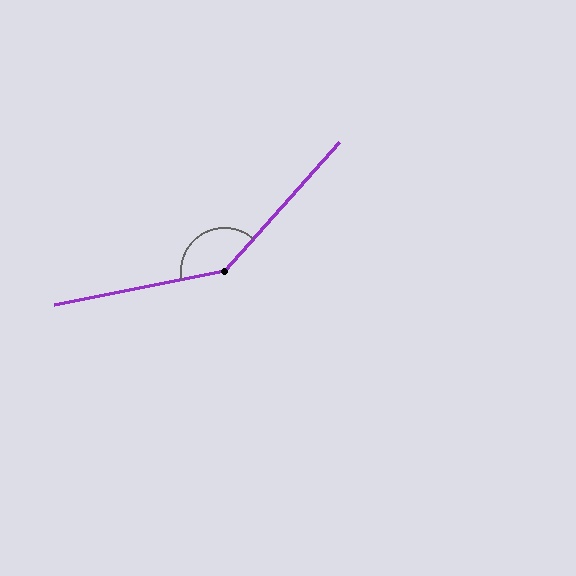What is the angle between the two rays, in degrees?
Approximately 143 degrees.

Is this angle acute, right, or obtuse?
It is obtuse.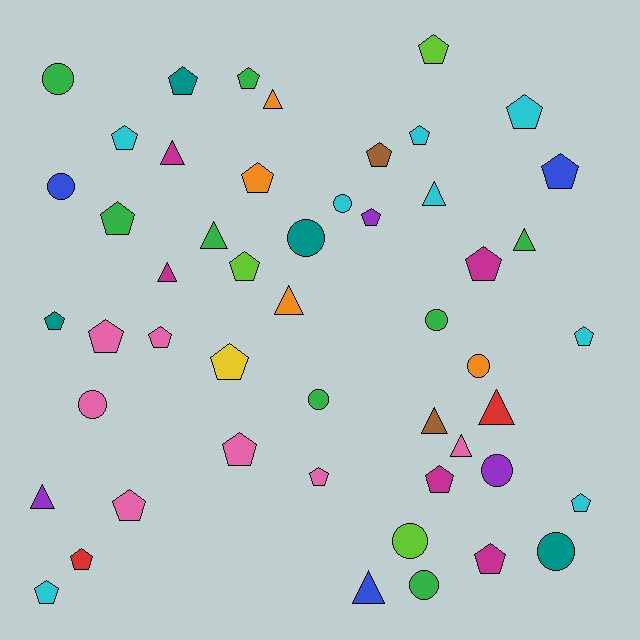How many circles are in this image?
There are 12 circles.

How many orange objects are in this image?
There are 4 orange objects.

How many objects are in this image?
There are 50 objects.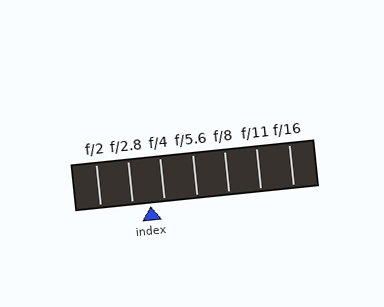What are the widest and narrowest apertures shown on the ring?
The widest aperture shown is f/2 and the narrowest is f/16.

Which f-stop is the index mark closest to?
The index mark is closest to f/4.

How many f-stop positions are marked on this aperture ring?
There are 7 f-stop positions marked.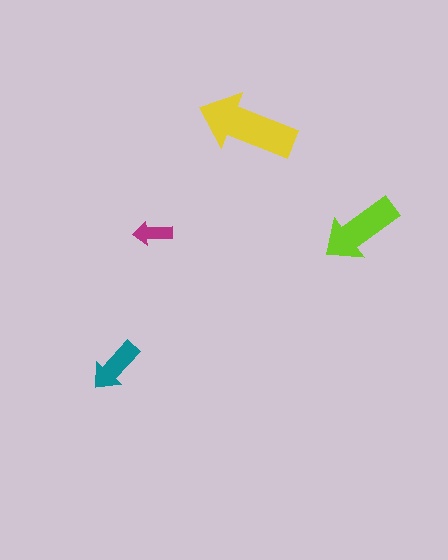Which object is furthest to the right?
The lime arrow is rightmost.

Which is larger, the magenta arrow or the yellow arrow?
The yellow one.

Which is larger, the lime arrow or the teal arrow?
The lime one.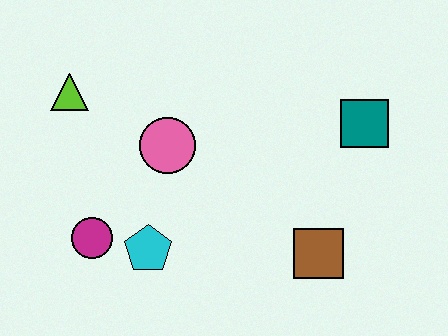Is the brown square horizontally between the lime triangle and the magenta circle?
No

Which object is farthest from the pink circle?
The teal square is farthest from the pink circle.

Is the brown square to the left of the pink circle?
No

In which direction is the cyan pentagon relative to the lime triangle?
The cyan pentagon is below the lime triangle.